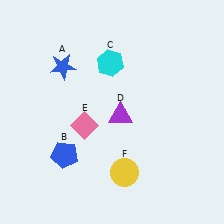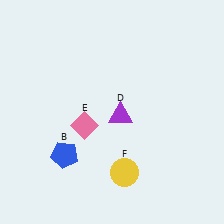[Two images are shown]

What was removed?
The blue star (A), the cyan hexagon (C) were removed in Image 2.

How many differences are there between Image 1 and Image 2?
There are 2 differences between the two images.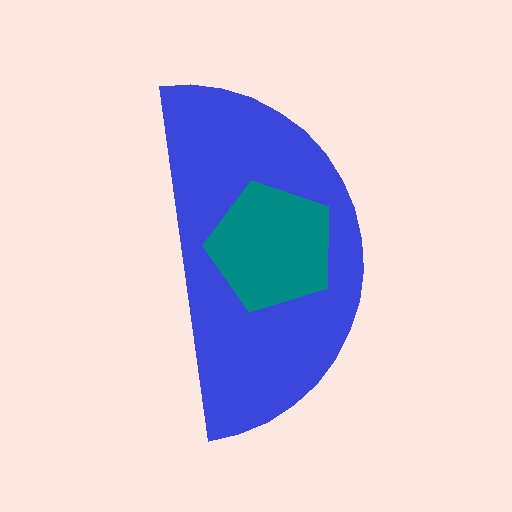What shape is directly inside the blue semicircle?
The teal pentagon.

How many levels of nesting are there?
2.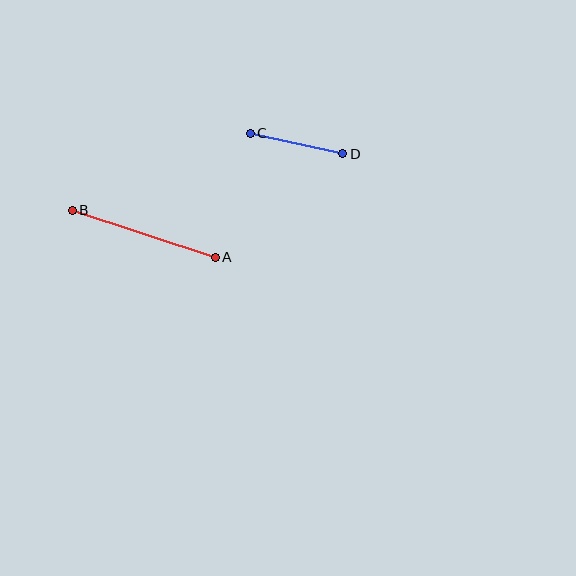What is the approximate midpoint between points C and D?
The midpoint is at approximately (296, 144) pixels.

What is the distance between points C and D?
The distance is approximately 95 pixels.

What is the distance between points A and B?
The distance is approximately 151 pixels.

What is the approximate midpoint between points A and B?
The midpoint is at approximately (144, 234) pixels.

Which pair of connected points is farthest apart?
Points A and B are farthest apart.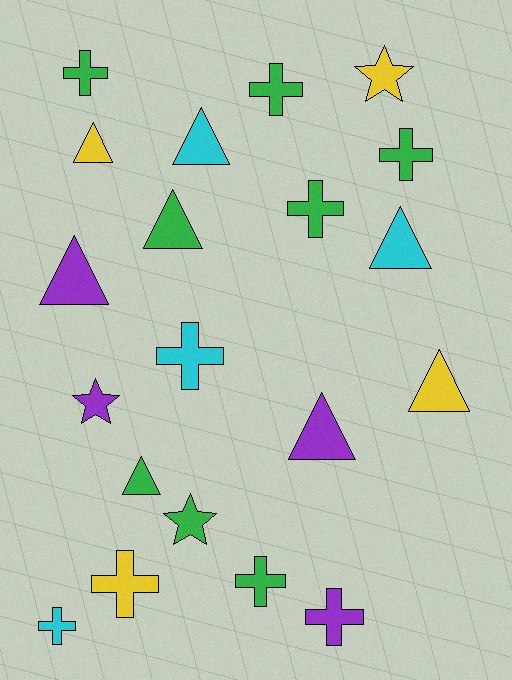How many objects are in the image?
There are 20 objects.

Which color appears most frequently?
Green, with 8 objects.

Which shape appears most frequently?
Cross, with 9 objects.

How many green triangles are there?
There are 2 green triangles.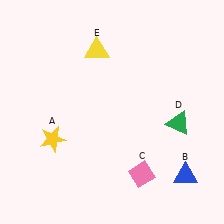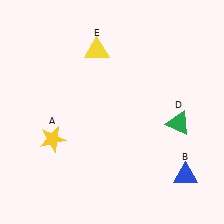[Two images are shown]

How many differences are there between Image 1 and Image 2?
There is 1 difference between the two images.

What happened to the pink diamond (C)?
The pink diamond (C) was removed in Image 2. It was in the bottom-right area of Image 1.